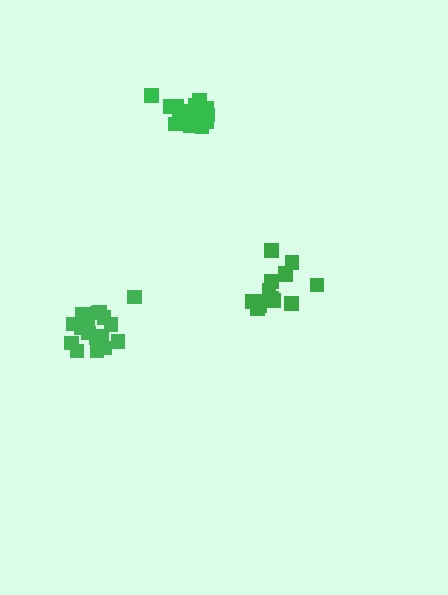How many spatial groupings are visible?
There are 3 spatial groupings.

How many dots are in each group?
Group 1: 14 dots, Group 2: 16 dots, Group 3: 18 dots (48 total).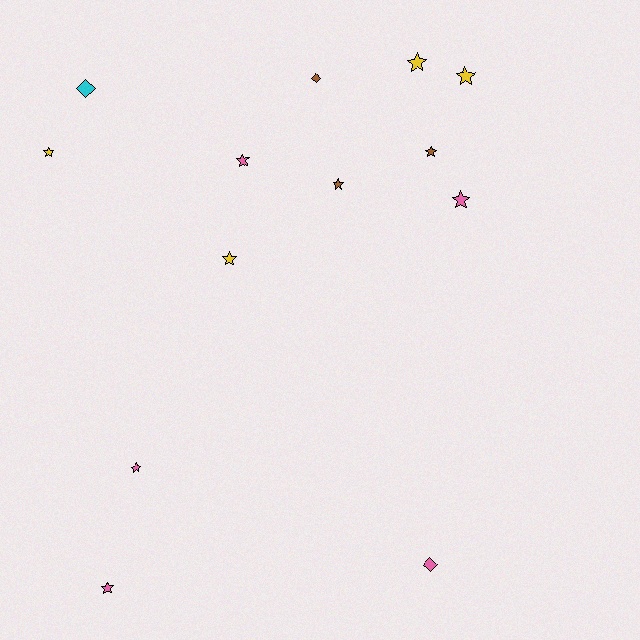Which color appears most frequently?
Pink, with 5 objects.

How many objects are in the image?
There are 13 objects.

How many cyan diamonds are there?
There is 1 cyan diamond.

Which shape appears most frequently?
Star, with 10 objects.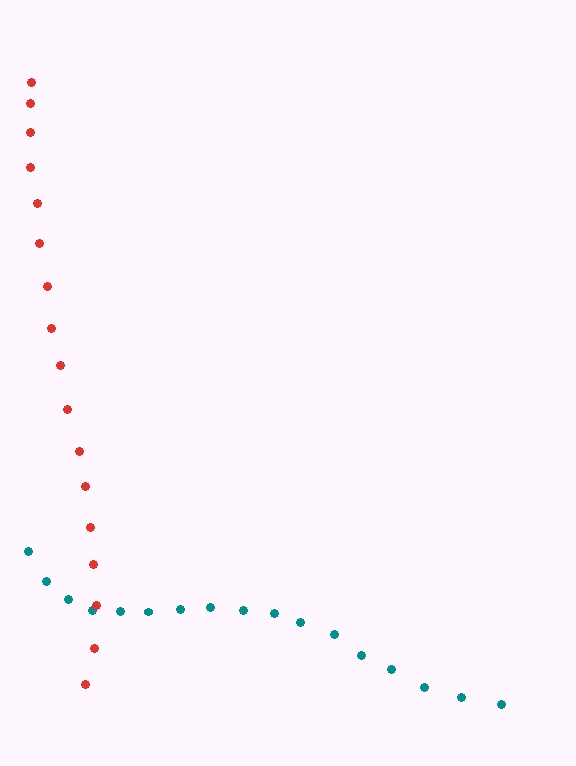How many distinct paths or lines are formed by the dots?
There are 2 distinct paths.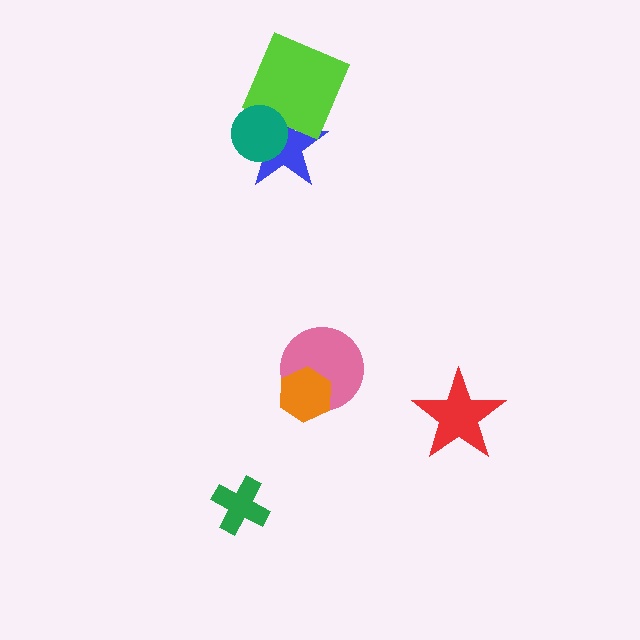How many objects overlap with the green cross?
0 objects overlap with the green cross.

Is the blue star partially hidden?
Yes, it is partially covered by another shape.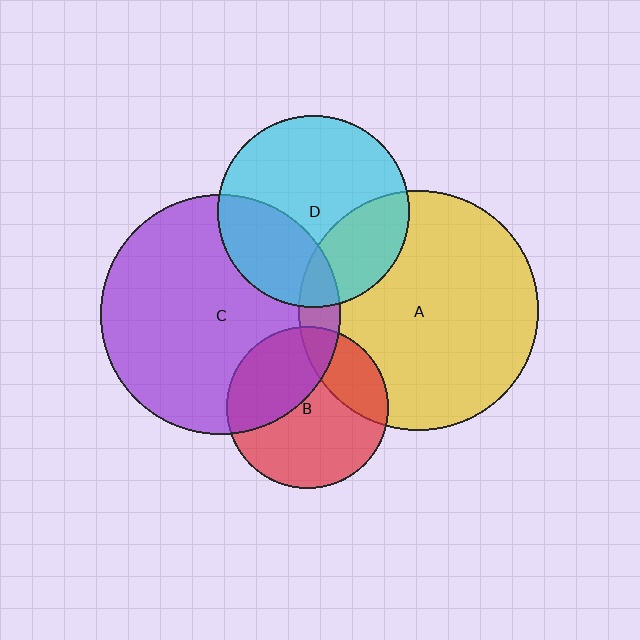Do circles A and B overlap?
Yes.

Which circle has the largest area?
Circle C (purple).